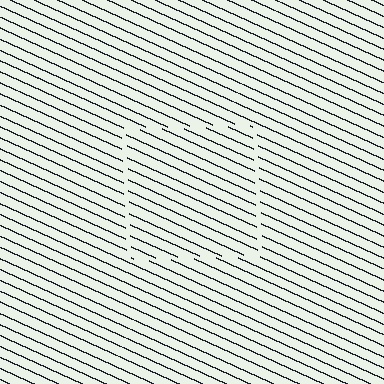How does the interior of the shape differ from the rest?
The interior of the shape contains the same grating, shifted by half a period — the contour is defined by the phase discontinuity where line-ends from the inner and outer gratings abut.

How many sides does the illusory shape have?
4 sides — the line-ends trace a square.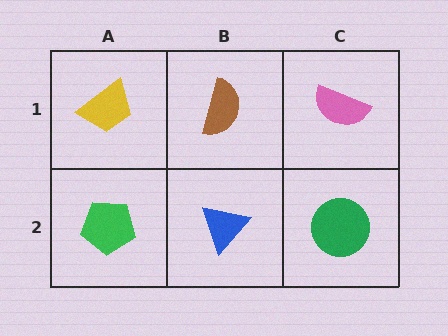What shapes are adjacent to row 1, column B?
A blue triangle (row 2, column B), a yellow trapezoid (row 1, column A), a pink semicircle (row 1, column C).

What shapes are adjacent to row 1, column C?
A green circle (row 2, column C), a brown semicircle (row 1, column B).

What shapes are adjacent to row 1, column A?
A green pentagon (row 2, column A), a brown semicircle (row 1, column B).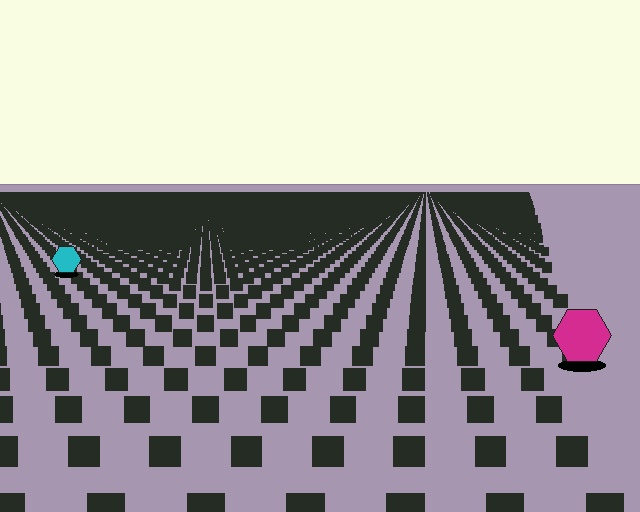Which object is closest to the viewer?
The magenta hexagon is closest. The texture marks near it are larger and more spread out.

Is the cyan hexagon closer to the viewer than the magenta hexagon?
No. The magenta hexagon is closer — you can tell from the texture gradient: the ground texture is coarser near it.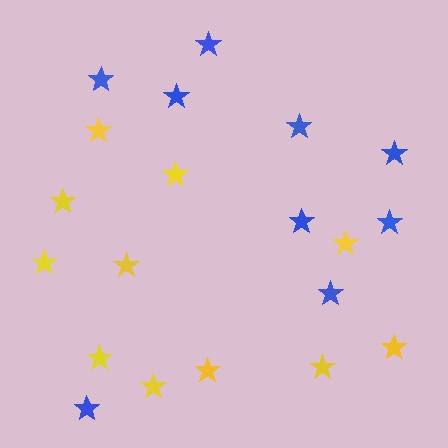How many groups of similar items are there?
There are 2 groups: one group of yellow stars (11) and one group of blue stars (9).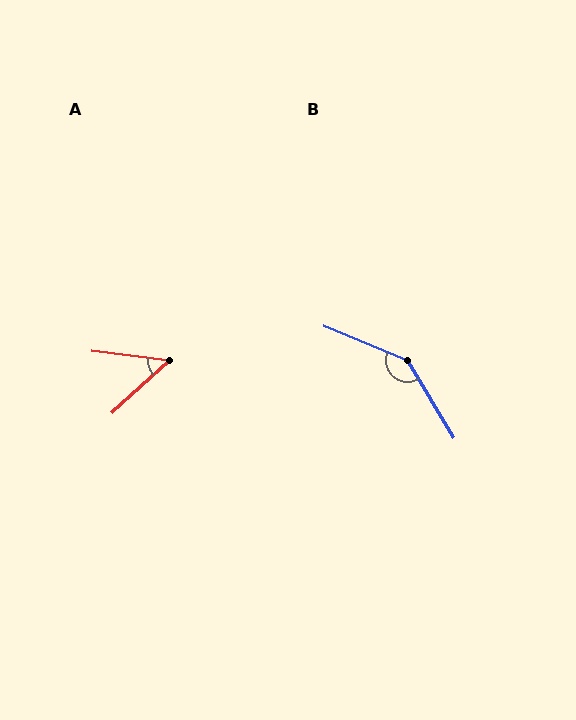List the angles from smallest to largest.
A (50°), B (143°).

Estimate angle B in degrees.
Approximately 143 degrees.